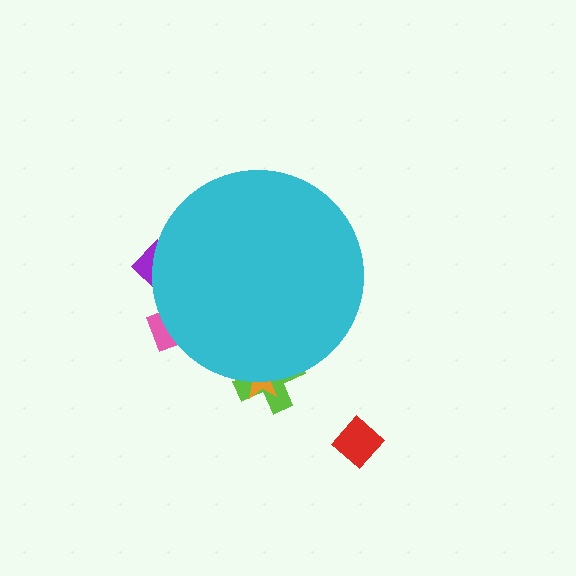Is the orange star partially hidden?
Yes, the orange star is partially hidden behind the cyan circle.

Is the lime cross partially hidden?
Yes, the lime cross is partially hidden behind the cyan circle.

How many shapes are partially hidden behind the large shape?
4 shapes are partially hidden.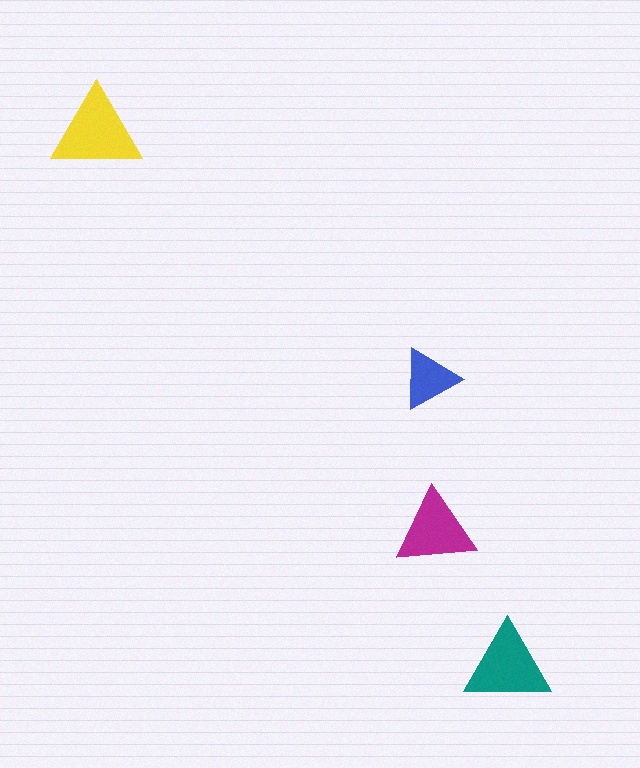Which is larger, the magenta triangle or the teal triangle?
The teal one.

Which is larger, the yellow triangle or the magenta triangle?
The yellow one.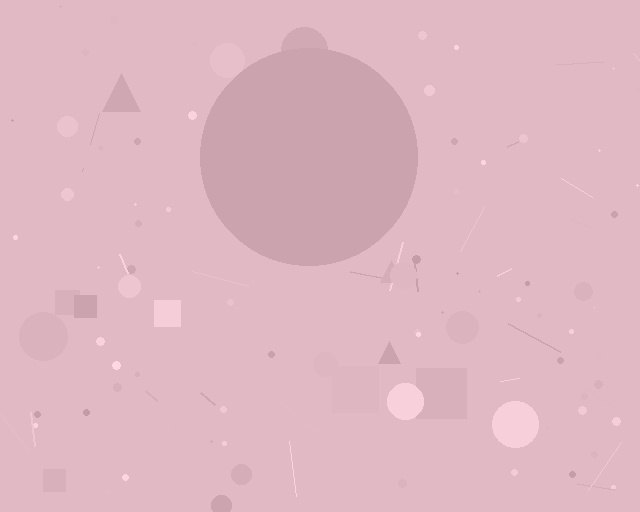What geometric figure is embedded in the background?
A circle is embedded in the background.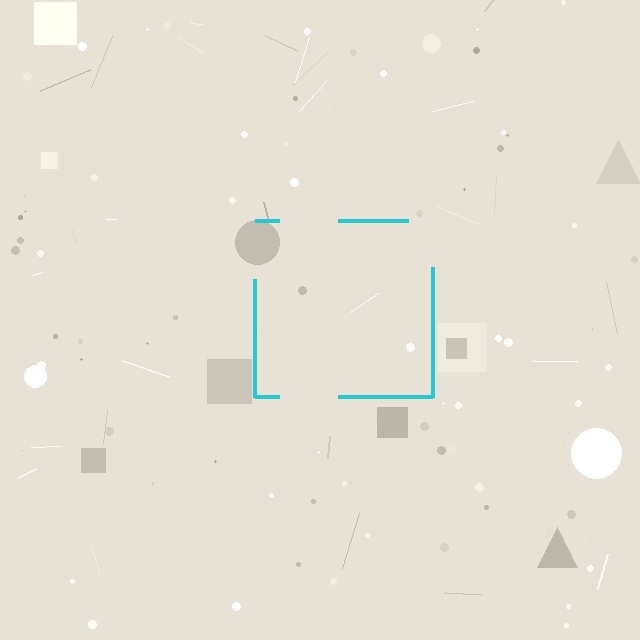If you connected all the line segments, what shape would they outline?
They would outline a square.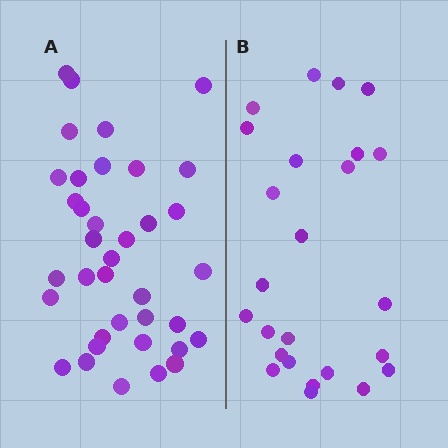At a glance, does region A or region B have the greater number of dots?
Region A (the left region) has more dots.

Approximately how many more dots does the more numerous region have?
Region A has roughly 12 or so more dots than region B.